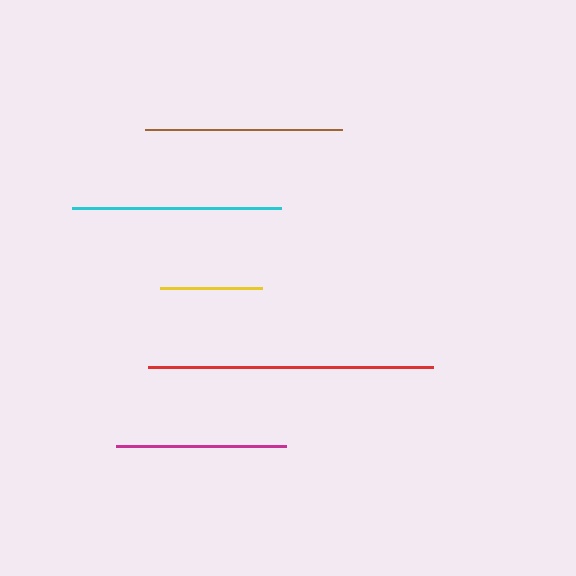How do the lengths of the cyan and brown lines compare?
The cyan and brown lines are approximately the same length.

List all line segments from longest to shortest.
From longest to shortest: red, cyan, brown, magenta, yellow.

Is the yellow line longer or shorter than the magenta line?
The magenta line is longer than the yellow line.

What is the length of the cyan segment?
The cyan segment is approximately 209 pixels long.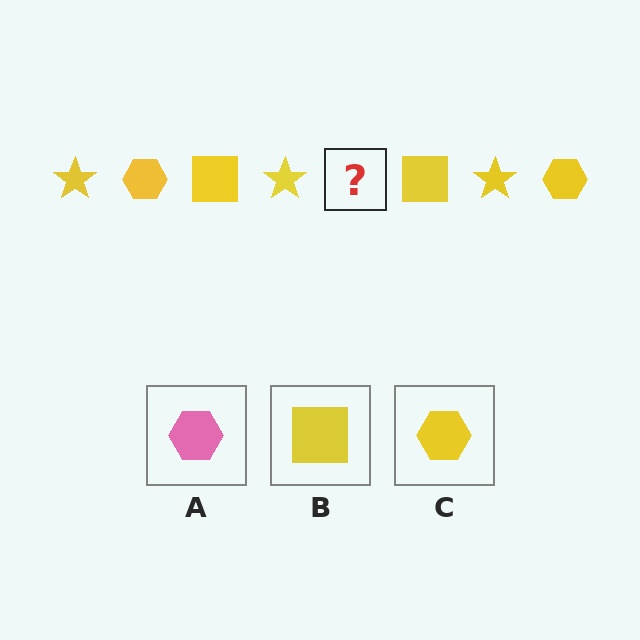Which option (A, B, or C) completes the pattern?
C.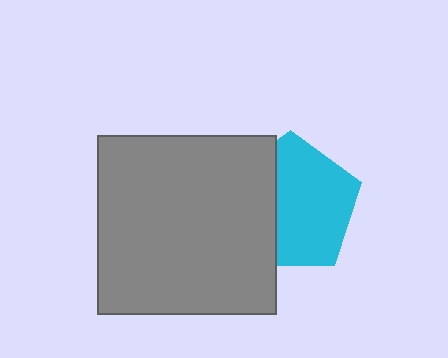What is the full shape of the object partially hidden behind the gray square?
The partially hidden object is a cyan pentagon.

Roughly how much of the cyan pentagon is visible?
About half of it is visible (roughly 63%).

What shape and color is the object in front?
The object in front is a gray square.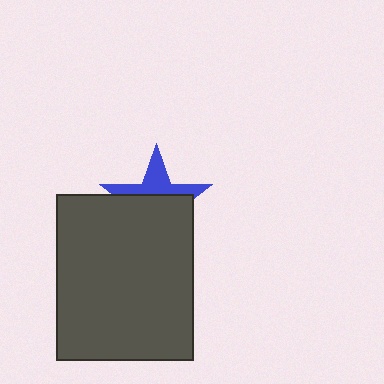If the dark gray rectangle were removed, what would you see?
You would see the complete blue star.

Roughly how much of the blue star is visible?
A small part of it is visible (roughly 38%).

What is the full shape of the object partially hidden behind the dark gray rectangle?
The partially hidden object is a blue star.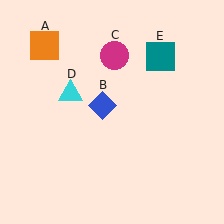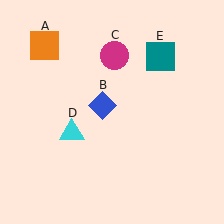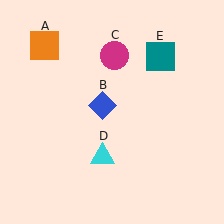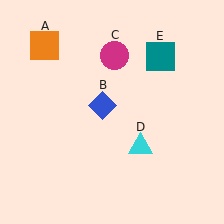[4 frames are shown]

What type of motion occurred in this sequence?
The cyan triangle (object D) rotated counterclockwise around the center of the scene.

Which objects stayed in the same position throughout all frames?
Orange square (object A) and blue diamond (object B) and magenta circle (object C) and teal square (object E) remained stationary.